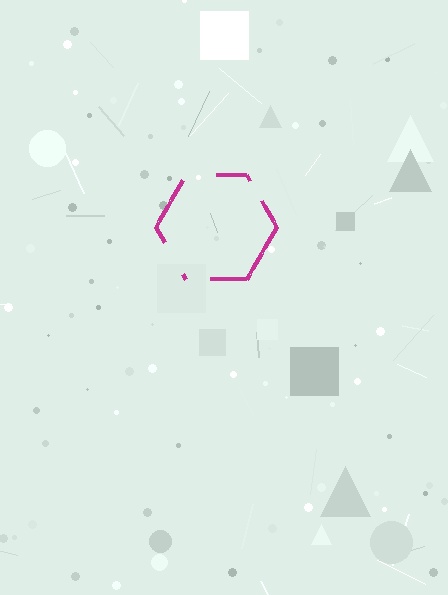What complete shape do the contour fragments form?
The contour fragments form a hexagon.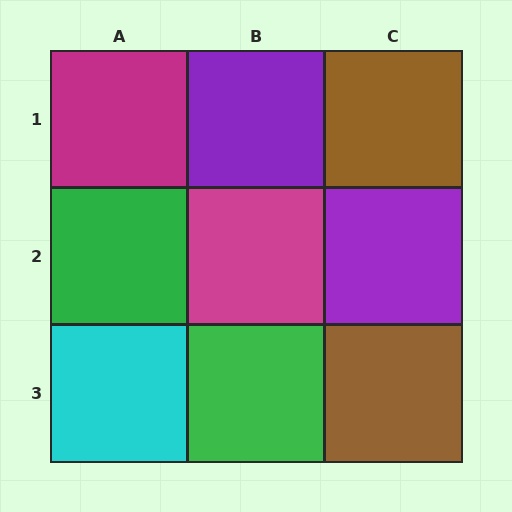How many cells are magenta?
2 cells are magenta.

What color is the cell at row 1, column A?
Magenta.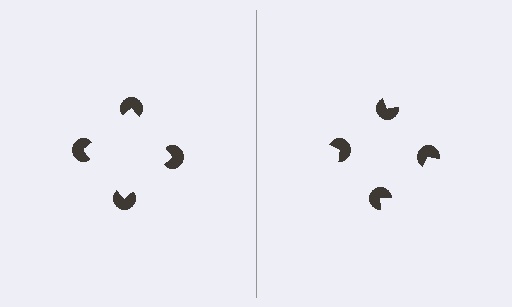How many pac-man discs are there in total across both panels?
8 — 4 on each side.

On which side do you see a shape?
An illusory square appears on the left side. On the right side the wedge cuts are rotated, so no coherent shape forms.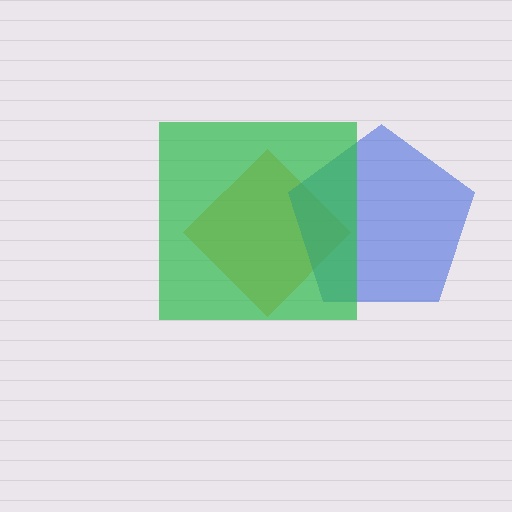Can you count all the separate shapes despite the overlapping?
Yes, there are 3 separate shapes.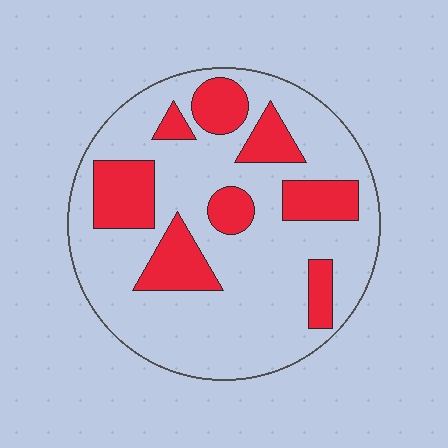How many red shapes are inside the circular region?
8.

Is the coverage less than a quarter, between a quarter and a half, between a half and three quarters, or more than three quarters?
Between a quarter and a half.